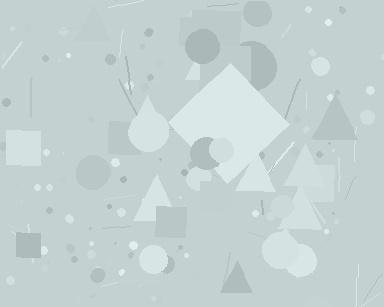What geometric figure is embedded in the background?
A diamond is embedded in the background.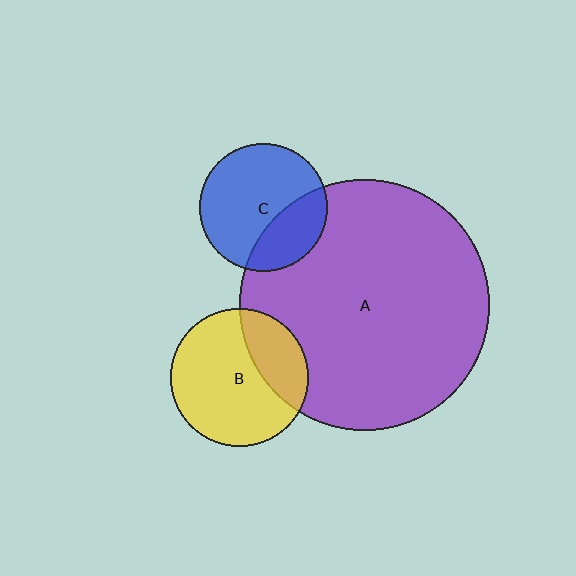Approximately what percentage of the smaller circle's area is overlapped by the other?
Approximately 30%.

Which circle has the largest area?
Circle A (purple).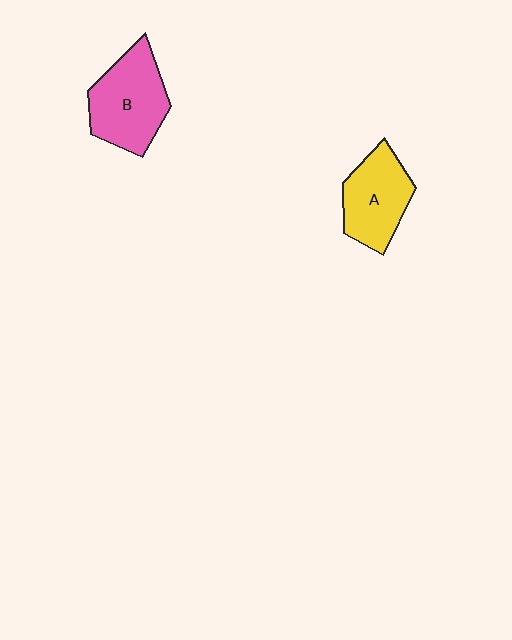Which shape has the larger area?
Shape B (pink).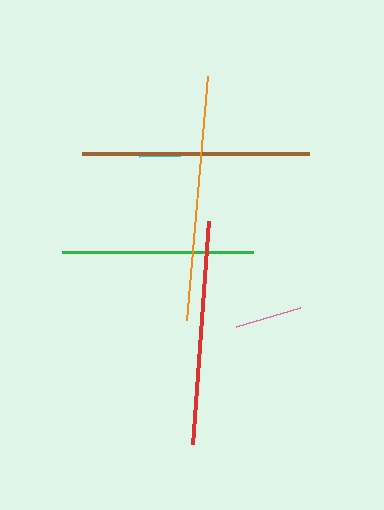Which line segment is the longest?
The orange line is the longest at approximately 245 pixels.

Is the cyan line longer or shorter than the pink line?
The cyan line is longer than the pink line.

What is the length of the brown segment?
The brown segment is approximately 227 pixels long.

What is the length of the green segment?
The green segment is approximately 191 pixels long.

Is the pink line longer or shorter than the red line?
The red line is longer than the pink line.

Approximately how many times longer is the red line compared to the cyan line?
The red line is approximately 1.8 times the length of the cyan line.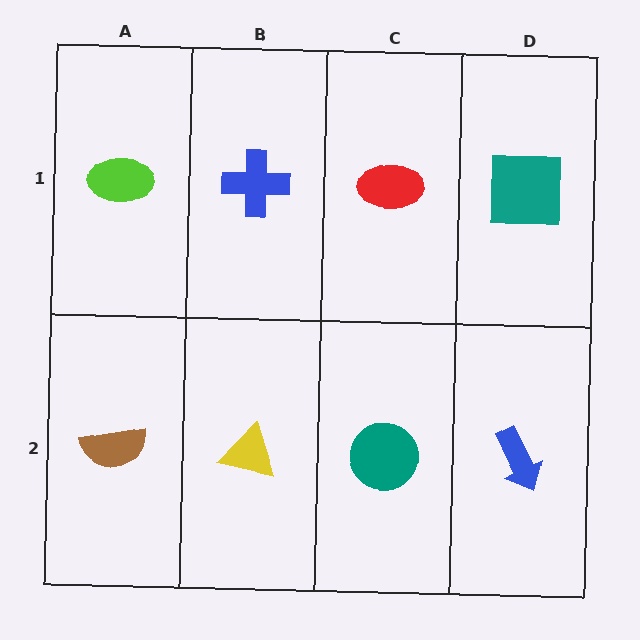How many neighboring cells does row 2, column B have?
3.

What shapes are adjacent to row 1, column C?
A teal circle (row 2, column C), a blue cross (row 1, column B), a teal square (row 1, column D).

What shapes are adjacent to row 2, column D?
A teal square (row 1, column D), a teal circle (row 2, column C).